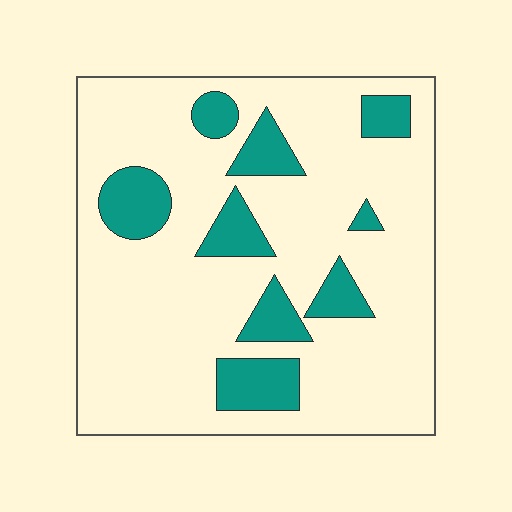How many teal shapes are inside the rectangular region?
9.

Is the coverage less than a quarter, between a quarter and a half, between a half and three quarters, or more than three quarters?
Less than a quarter.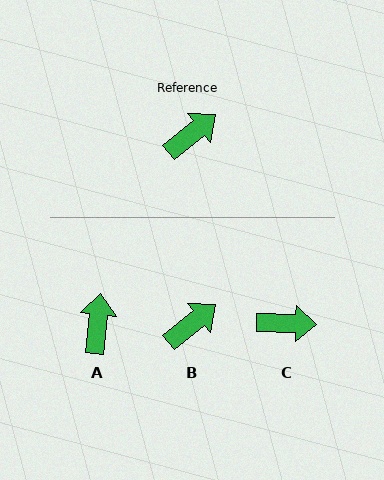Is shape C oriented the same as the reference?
No, it is off by about 40 degrees.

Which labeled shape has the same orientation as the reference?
B.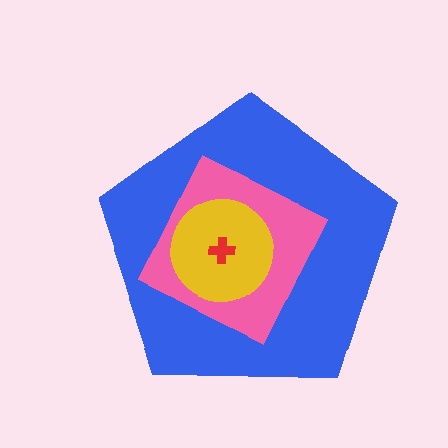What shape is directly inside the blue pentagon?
The pink diamond.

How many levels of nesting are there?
4.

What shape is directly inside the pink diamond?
The yellow circle.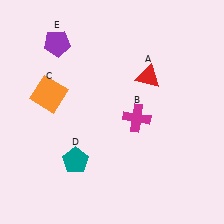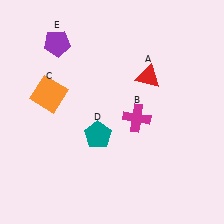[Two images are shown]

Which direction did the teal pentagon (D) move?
The teal pentagon (D) moved up.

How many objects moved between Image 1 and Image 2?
1 object moved between the two images.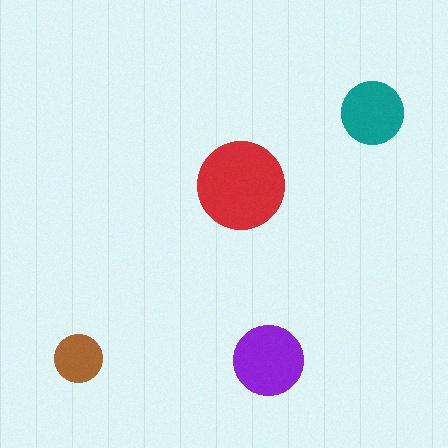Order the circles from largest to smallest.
the red one, the purple one, the teal one, the brown one.